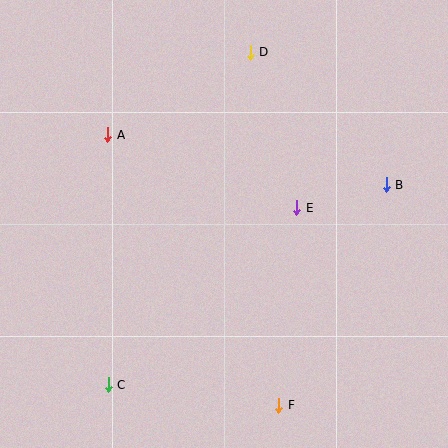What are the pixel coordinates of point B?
Point B is at (386, 185).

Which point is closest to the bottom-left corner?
Point C is closest to the bottom-left corner.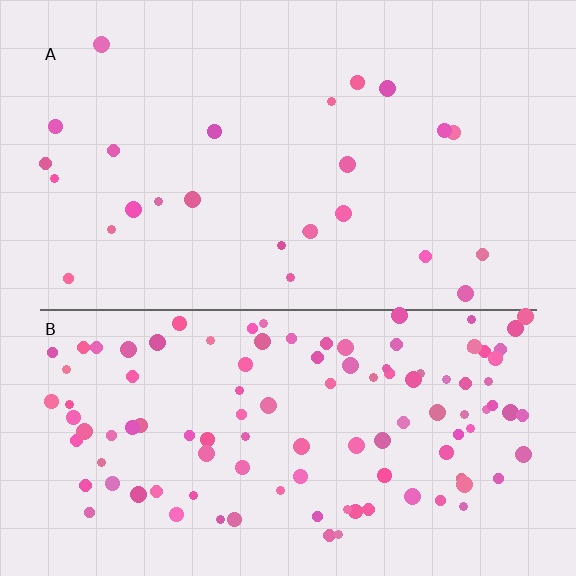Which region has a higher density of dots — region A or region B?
B (the bottom).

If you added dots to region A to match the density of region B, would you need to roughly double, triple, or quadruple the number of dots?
Approximately quadruple.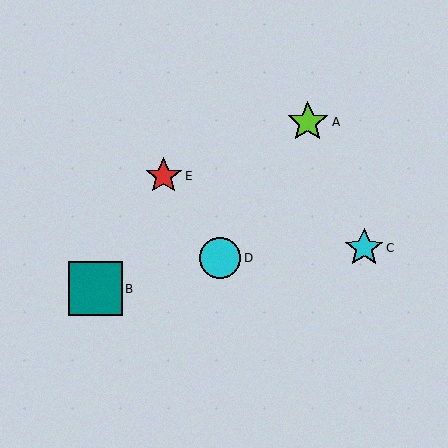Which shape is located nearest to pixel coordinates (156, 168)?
The red star (labeled E) at (164, 176) is nearest to that location.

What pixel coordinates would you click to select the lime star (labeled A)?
Click at (308, 122) to select the lime star A.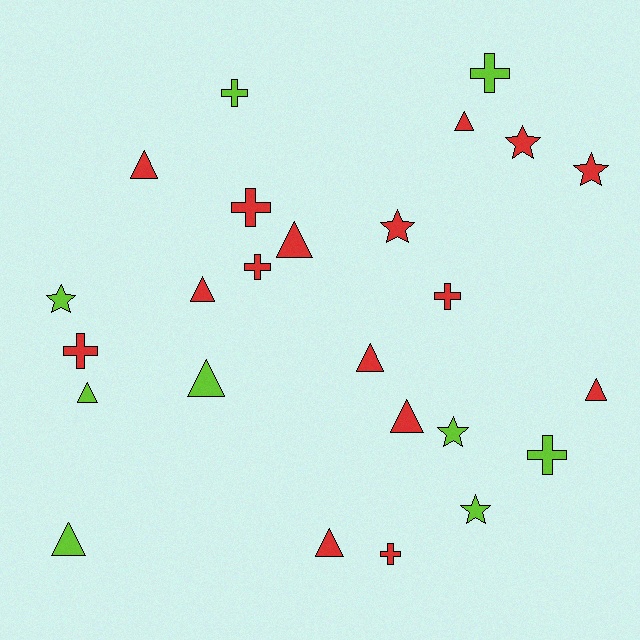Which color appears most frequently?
Red, with 16 objects.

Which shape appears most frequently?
Triangle, with 11 objects.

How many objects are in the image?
There are 25 objects.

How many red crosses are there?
There are 5 red crosses.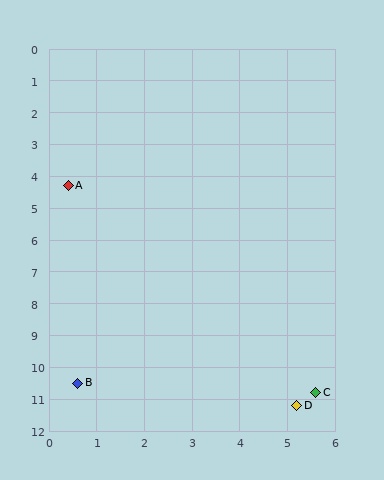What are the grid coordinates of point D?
Point D is at approximately (5.2, 11.2).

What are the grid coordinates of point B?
Point B is at approximately (0.6, 10.5).